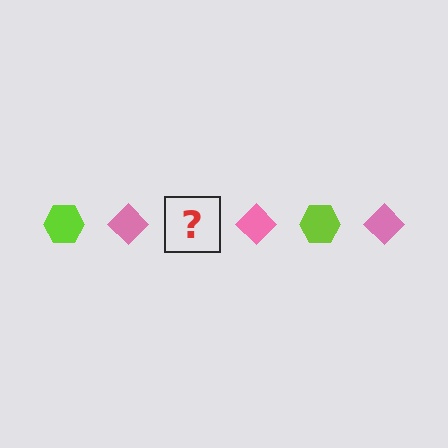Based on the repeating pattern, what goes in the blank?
The blank should be a lime hexagon.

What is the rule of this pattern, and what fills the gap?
The rule is that the pattern alternates between lime hexagon and pink diamond. The gap should be filled with a lime hexagon.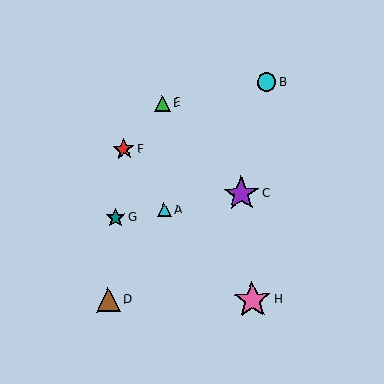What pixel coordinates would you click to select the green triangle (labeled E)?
Click at (162, 103) to select the green triangle E.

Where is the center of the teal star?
The center of the teal star is at (115, 218).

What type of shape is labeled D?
Shape D is a brown triangle.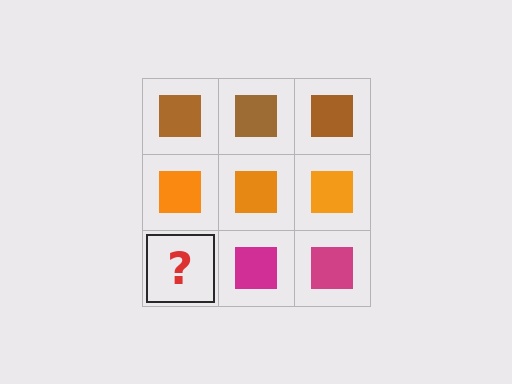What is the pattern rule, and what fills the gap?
The rule is that each row has a consistent color. The gap should be filled with a magenta square.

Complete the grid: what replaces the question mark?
The question mark should be replaced with a magenta square.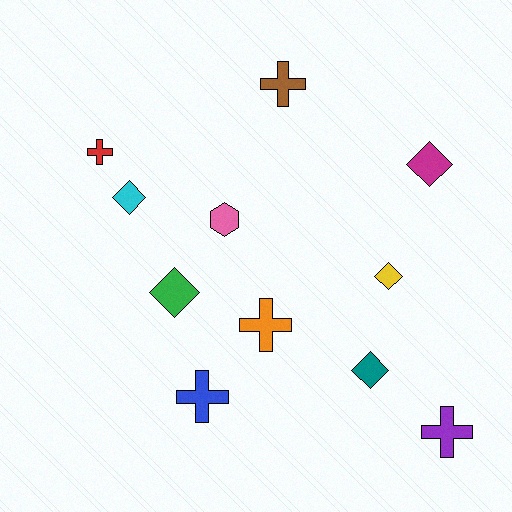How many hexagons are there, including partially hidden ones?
There is 1 hexagon.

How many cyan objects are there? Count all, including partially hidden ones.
There is 1 cyan object.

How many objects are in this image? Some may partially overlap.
There are 11 objects.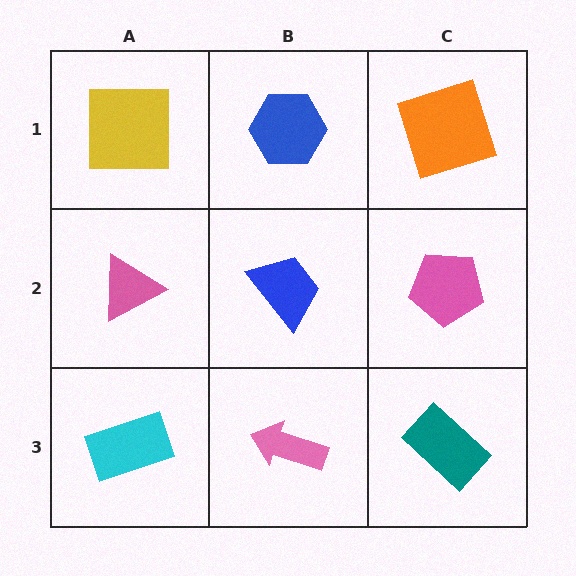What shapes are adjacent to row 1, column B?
A blue trapezoid (row 2, column B), a yellow square (row 1, column A), an orange square (row 1, column C).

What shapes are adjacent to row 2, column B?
A blue hexagon (row 1, column B), a pink arrow (row 3, column B), a pink triangle (row 2, column A), a pink pentagon (row 2, column C).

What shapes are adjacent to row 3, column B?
A blue trapezoid (row 2, column B), a cyan rectangle (row 3, column A), a teal rectangle (row 3, column C).